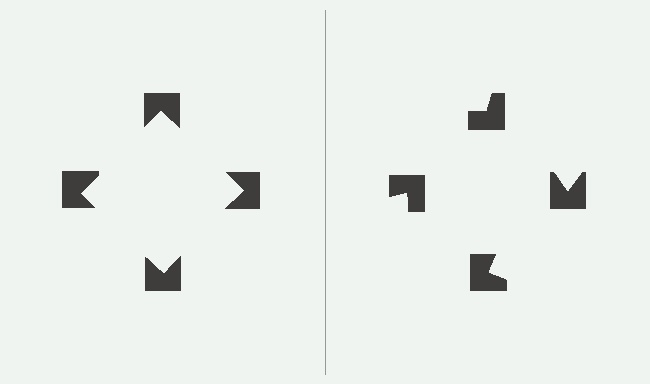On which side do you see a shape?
An illusory square appears on the left side. On the right side the wedge cuts are rotated, so no coherent shape forms.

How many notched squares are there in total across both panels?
8 — 4 on each side.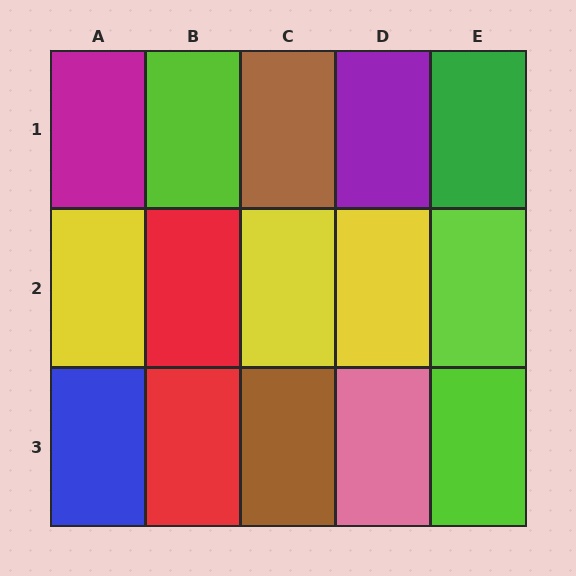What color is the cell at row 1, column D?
Purple.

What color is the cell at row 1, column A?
Magenta.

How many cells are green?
1 cell is green.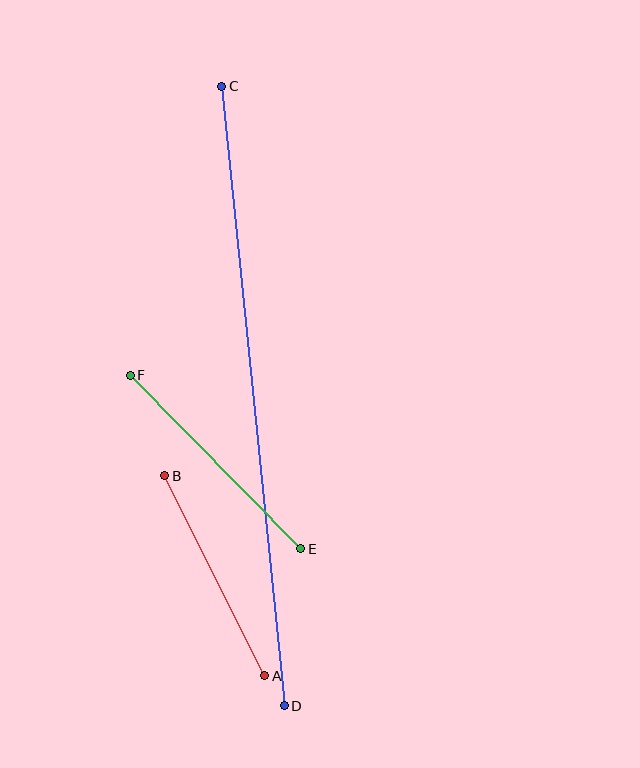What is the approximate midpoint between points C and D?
The midpoint is at approximately (253, 396) pixels.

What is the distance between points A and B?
The distance is approximately 224 pixels.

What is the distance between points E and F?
The distance is approximately 243 pixels.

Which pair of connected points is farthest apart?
Points C and D are farthest apart.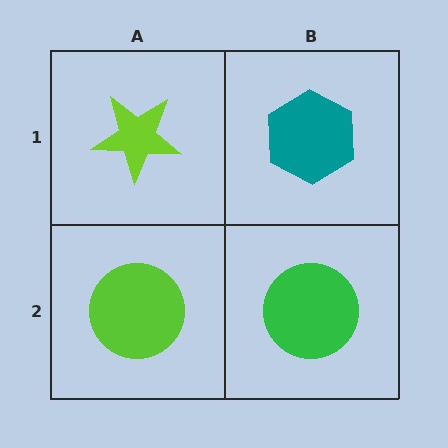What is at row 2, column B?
A green circle.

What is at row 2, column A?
A lime circle.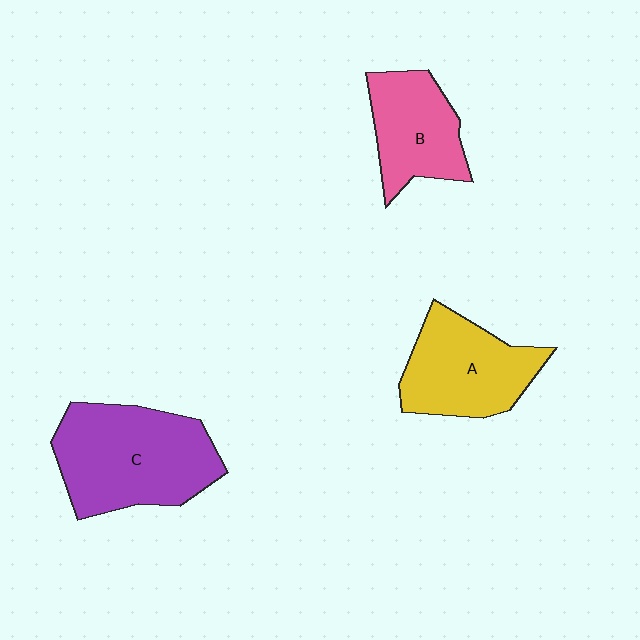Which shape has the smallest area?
Shape B (pink).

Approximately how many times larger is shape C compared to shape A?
Approximately 1.3 times.